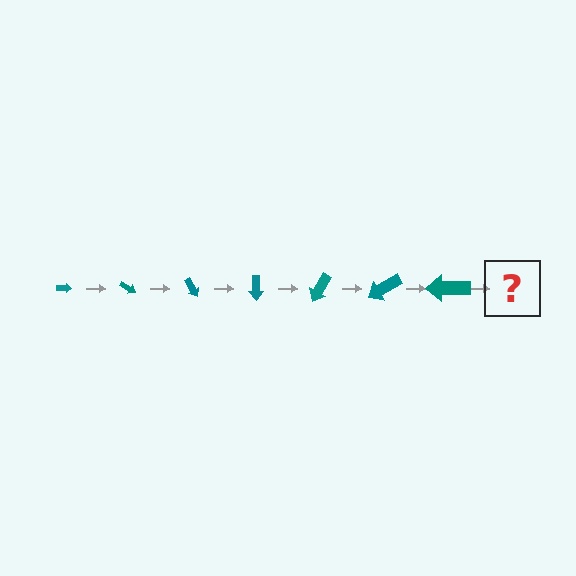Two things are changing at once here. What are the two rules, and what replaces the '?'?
The two rules are that the arrow grows larger each step and it rotates 30 degrees each step. The '?' should be an arrow, larger than the previous one and rotated 210 degrees from the start.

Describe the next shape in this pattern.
It should be an arrow, larger than the previous one and rotated 210 degrees from the start.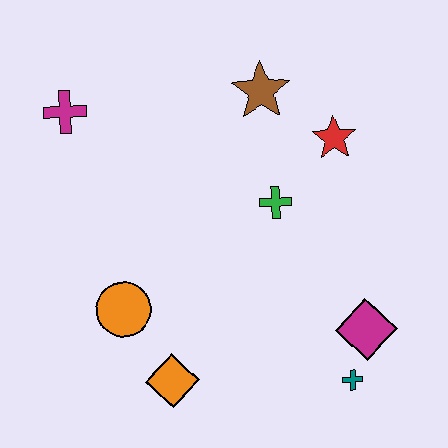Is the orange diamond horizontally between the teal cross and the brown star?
No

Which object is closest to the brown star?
The red star is closest to the brown star.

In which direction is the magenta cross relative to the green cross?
The magenta cross is to the left of the green cross.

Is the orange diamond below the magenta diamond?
Yes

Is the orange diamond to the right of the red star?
No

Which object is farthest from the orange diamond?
The brown star is farthest from the orange diamond.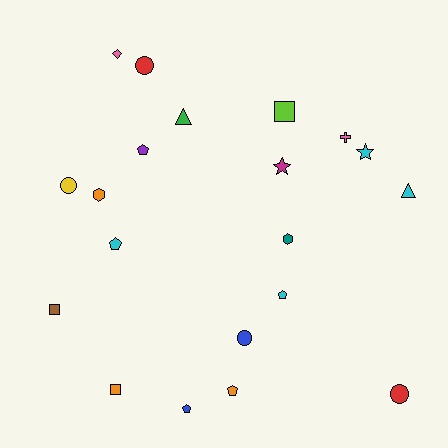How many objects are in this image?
There are 20 objects.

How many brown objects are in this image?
There is 1 brown object.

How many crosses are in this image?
There is 1 cross.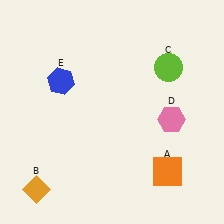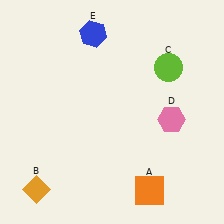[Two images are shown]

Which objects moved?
The objects that moved are: the orange square (A), the blue hexagon (E).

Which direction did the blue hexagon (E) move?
The blue hexagon (E) moved up.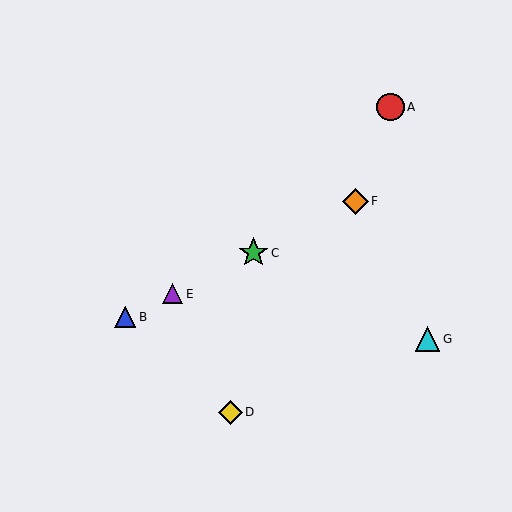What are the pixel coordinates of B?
Object B is at (125, 317).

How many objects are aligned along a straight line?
4 objects (B, C, E, F) are aligned along a straight line.